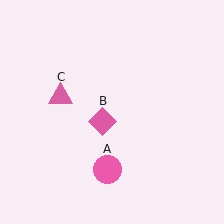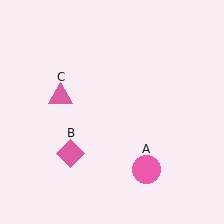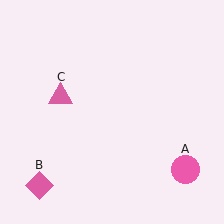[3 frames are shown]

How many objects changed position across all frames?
2 objects changed position: pink circle (object A), pink diamond (object B).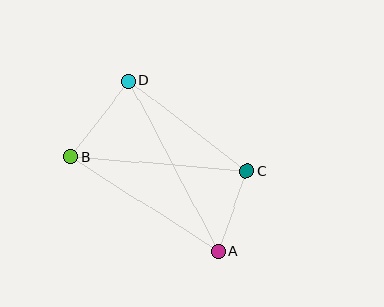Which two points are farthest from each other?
Points A and D are farthest from each other.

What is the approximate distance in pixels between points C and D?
The distance between C and D is approximately 149 pixels.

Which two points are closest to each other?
Points A and C are closest to each other.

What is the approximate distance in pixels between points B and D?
The distance between B and D is approximately 95 pixels.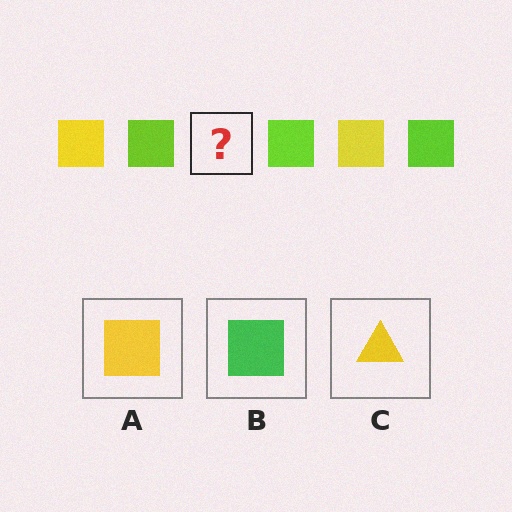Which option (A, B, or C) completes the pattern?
A.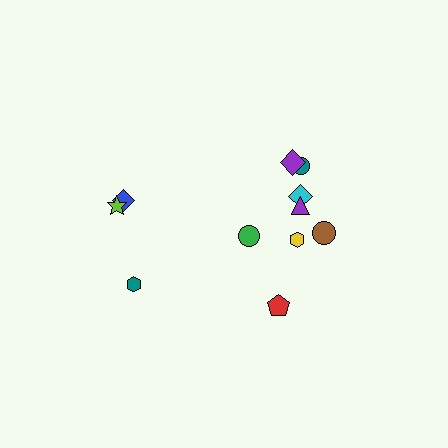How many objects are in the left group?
There are 3 objects.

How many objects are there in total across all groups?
There are 11 objects.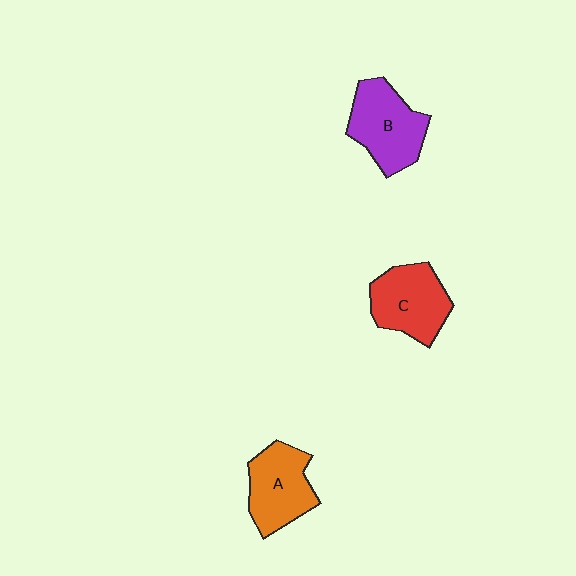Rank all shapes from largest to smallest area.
From largest to smallest: B (purple), C (red), A (orange).